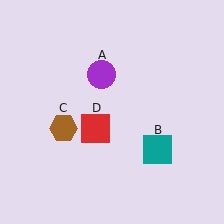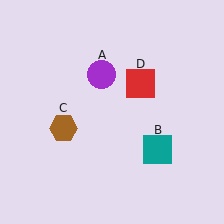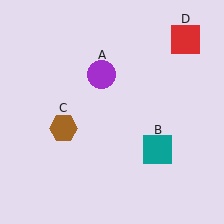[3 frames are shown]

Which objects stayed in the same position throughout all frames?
Purple circle (object A) and teal square (object B) and brown hexagon (object C) remained stationary.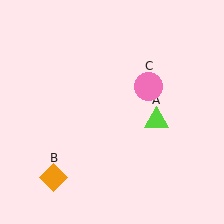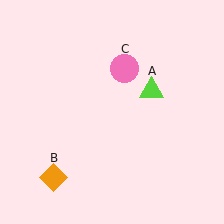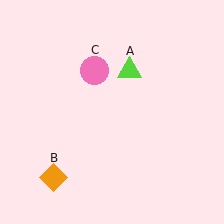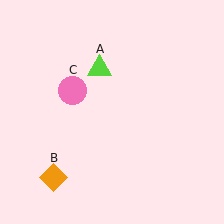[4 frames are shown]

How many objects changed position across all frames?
2 objects changed position: lime triangle (object A), pink circle (object C).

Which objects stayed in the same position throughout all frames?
Orange diamond (object B) remained stationary.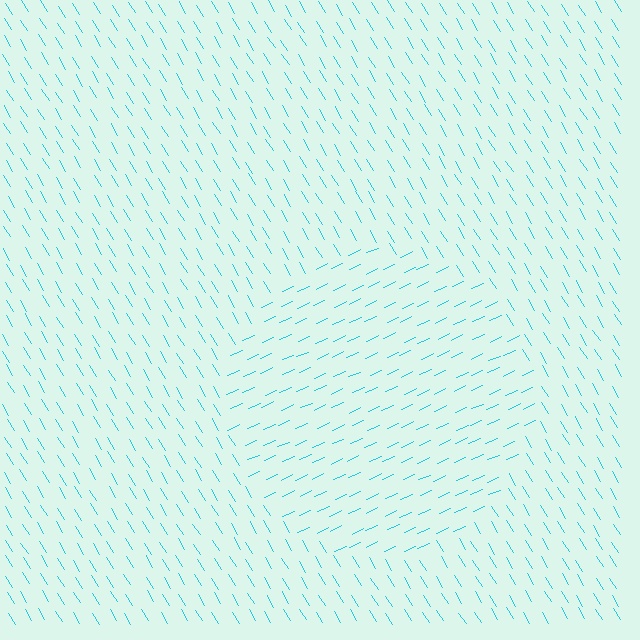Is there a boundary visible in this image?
Yes, there is a texture boundary formed by a change in line orientation.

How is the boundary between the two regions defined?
The boundary is defined purely by a change in line orientation (approximately 83 degrees difference). All lines are the same color and thickness.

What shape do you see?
I see a circle.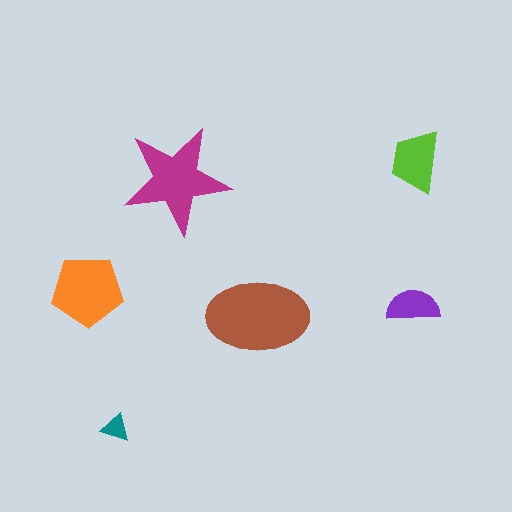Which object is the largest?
The brown ellipse.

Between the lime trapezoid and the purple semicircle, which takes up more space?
The lime trapezoid.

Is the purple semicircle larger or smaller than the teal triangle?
Larger.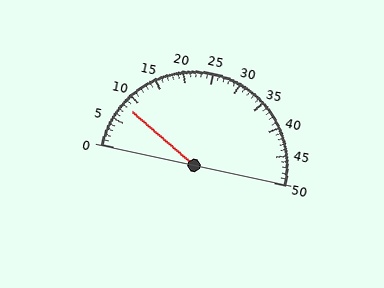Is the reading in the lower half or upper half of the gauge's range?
The reading is in the lower half of the range (0 to 50).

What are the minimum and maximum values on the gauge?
The gauge ranges from 0 to 50.